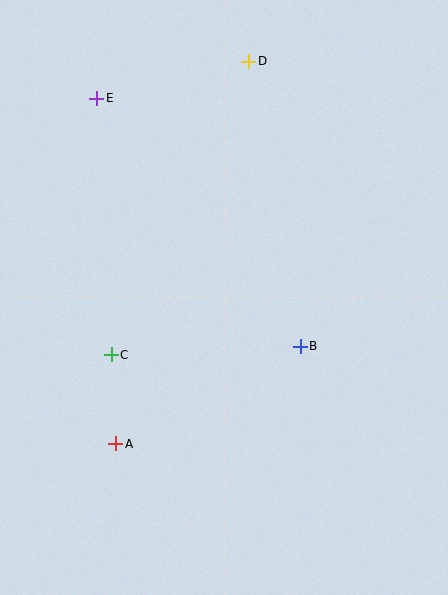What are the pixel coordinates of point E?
Point E is at (97, 98).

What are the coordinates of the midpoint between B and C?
The midpoint between B and C is at (206, 351).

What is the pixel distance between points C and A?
The distance between C and A is 89 pixels.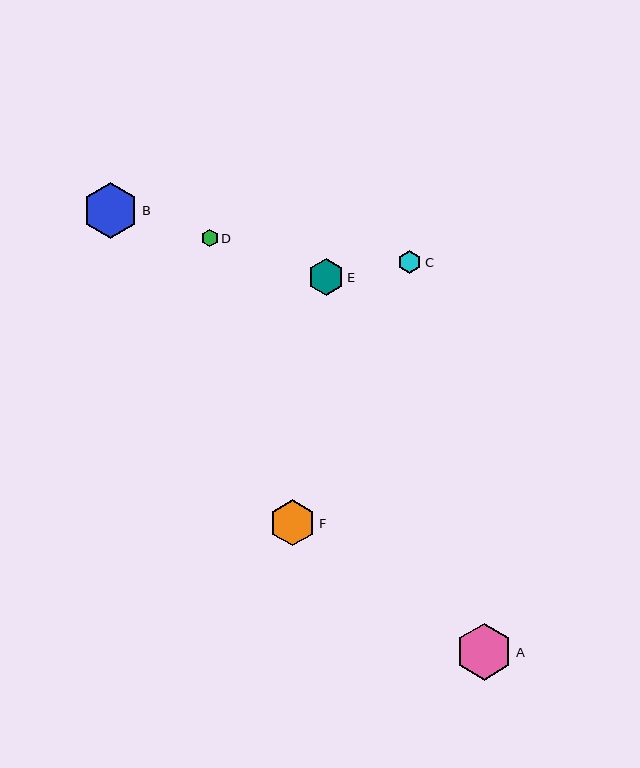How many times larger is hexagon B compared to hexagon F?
Hexagon B is approximately 1.2 times the size of hexagon F.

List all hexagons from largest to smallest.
From largest to smallest: A, B, F, E, C, D.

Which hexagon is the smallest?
Hexagon D is the smallest with a size of approximately 17 pixels.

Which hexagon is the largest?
Hexagon A is the largest with a size of approximately 57 pixels.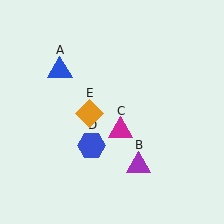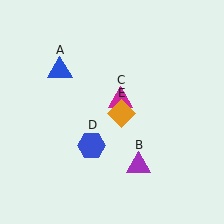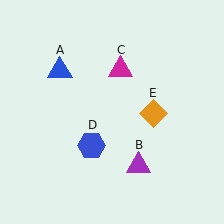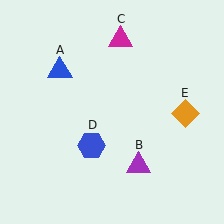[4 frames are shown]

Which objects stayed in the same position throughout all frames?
Blue triangle (object A) and purple triangle (object B) and blue hexagon (object D) remained stationary.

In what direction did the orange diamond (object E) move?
The orange diamond (object E) moved right.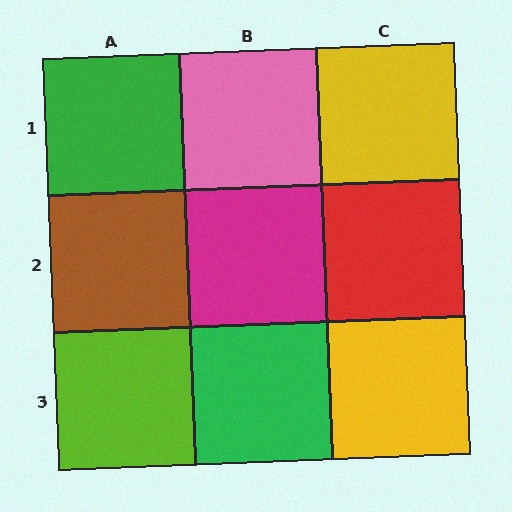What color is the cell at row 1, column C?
Yellow.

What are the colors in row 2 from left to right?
Brown, magenta, red.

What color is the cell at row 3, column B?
Green.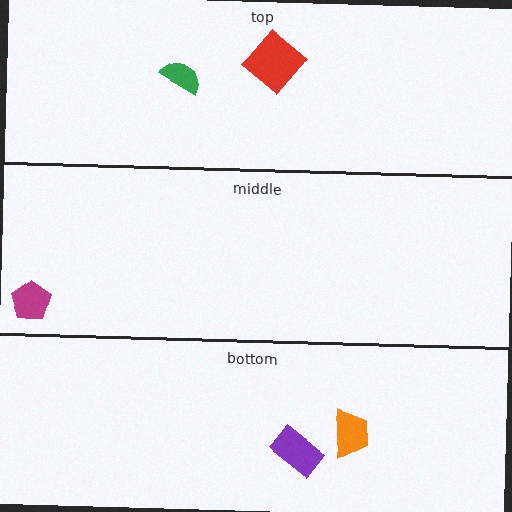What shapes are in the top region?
The red diamond, the green semicircle.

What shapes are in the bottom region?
The purple rectangle, the orange trapezoid.